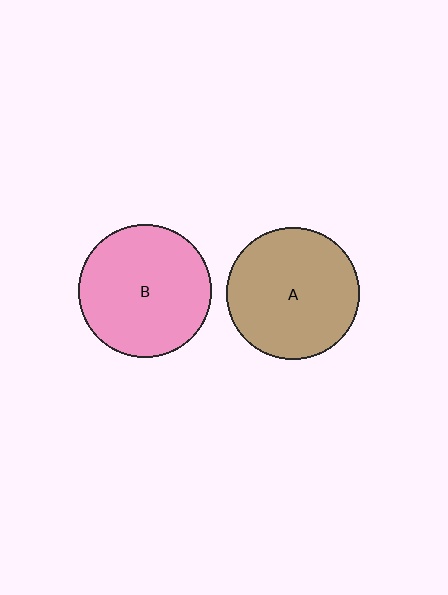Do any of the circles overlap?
No, none of the circles overlap.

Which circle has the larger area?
Circle A (brown).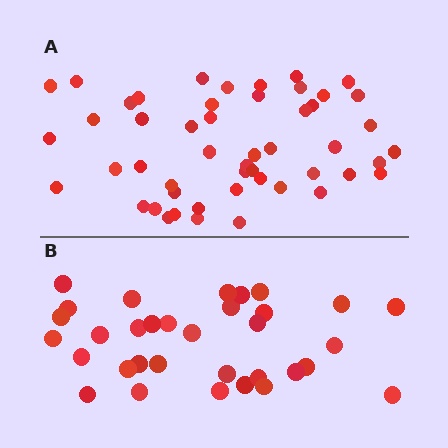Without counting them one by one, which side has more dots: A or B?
Region A (the top region) has more dots.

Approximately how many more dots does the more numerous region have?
Region A has approximately 15 more dots than region B.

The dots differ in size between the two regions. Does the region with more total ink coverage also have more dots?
No. Region B has more total ink coverage because its dots are larger, but region A actually contains more individual dots. Total area can be misleading — the number of items is what matters here.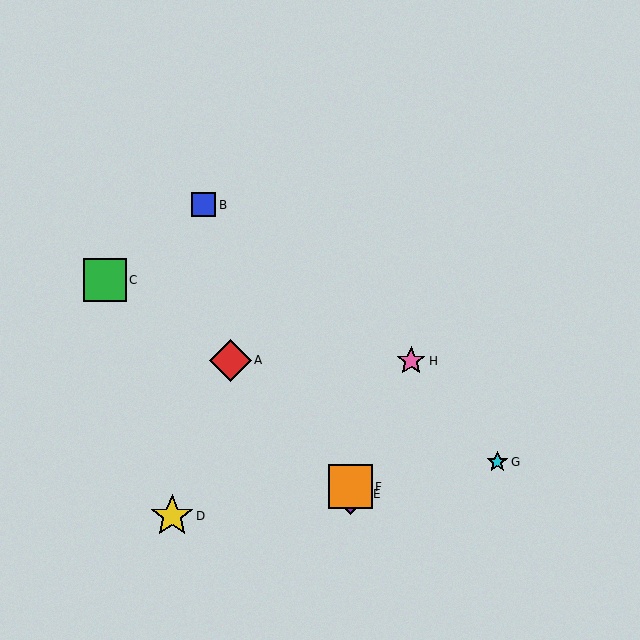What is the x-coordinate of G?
Object G is at x≈497.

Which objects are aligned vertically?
Objects E, F are aligned vertically.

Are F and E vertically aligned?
Yes, both are at x≈350.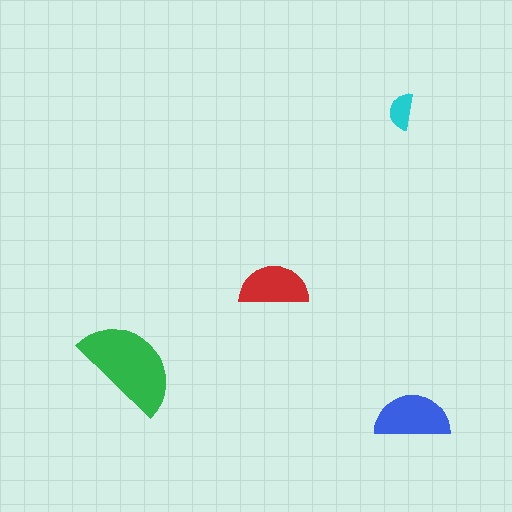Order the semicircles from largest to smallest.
the green one, the blue one, the red one, the cyan one.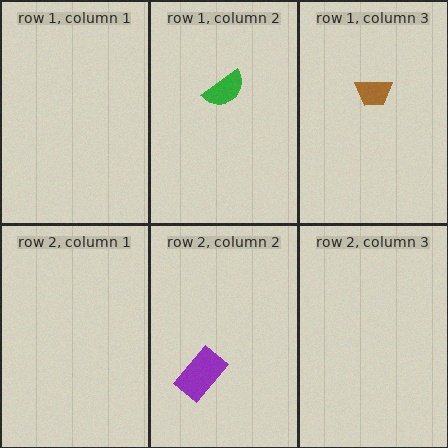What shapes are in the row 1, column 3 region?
The brown trapezoid.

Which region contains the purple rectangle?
The row 2, column 2 region.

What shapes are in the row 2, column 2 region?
The purple rectangle.